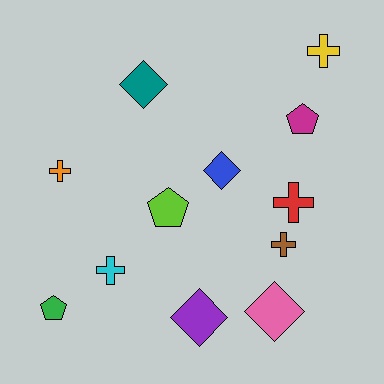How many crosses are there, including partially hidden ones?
There are 5 crosses.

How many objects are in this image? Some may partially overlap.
There are 12 objects.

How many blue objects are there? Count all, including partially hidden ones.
There is 1 blue object.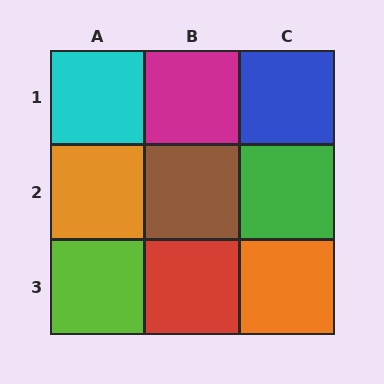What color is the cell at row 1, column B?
Magenta.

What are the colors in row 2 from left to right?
Orange, brown, green.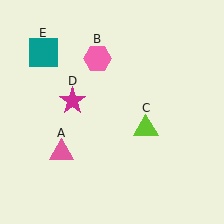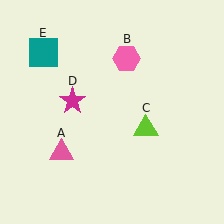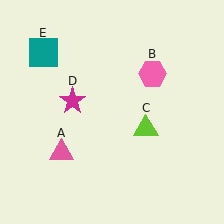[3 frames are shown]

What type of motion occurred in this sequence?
The pink hexagon (object B) rotated clockwise around the center of the scene.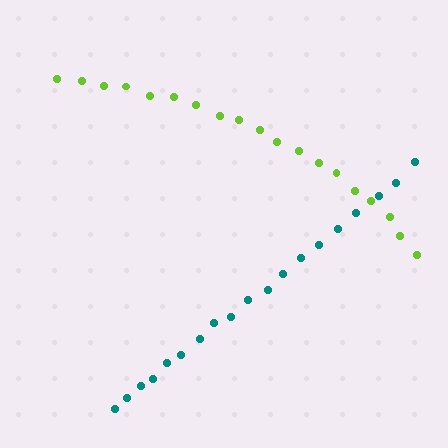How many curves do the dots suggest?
There are 2 distinct paths.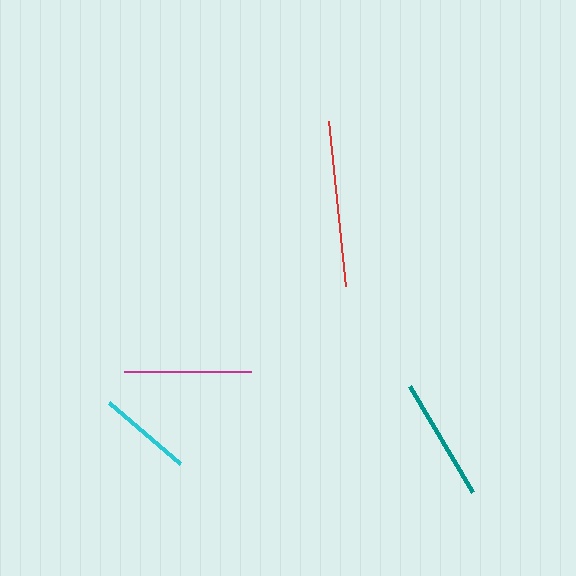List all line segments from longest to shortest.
From longest to shortest: red, magenta, teal, cyan.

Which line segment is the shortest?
The cyan line is the shortest at approximately 94 pixels.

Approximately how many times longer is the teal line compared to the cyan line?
The teal line is approximately 1.3 times the length of the cyan line.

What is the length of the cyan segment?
The cyan segment is approximately 94 pixels long.